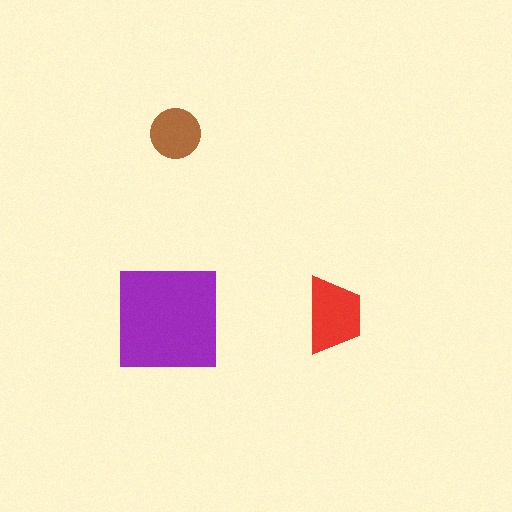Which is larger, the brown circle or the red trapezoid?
The red trapezoid.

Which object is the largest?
The purple square.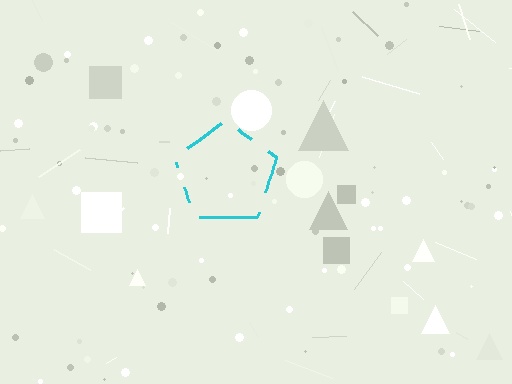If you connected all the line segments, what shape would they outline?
They would outline a pentagon.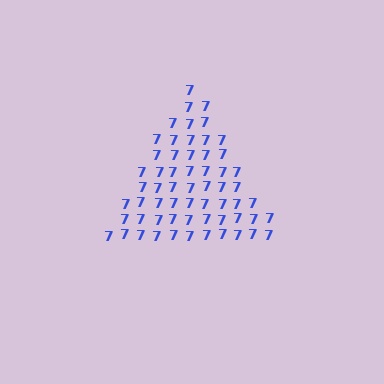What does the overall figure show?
The overall figure shows a triangle.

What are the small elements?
The small elements are digit 7's.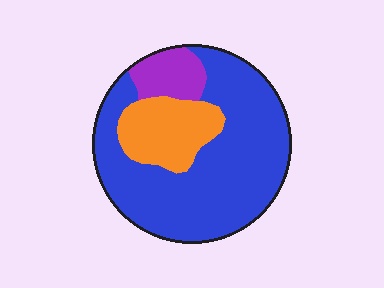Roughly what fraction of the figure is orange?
Orange takes up less than a quarter of the figure.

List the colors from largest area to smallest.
From largest to smallest: blue, orange, purple.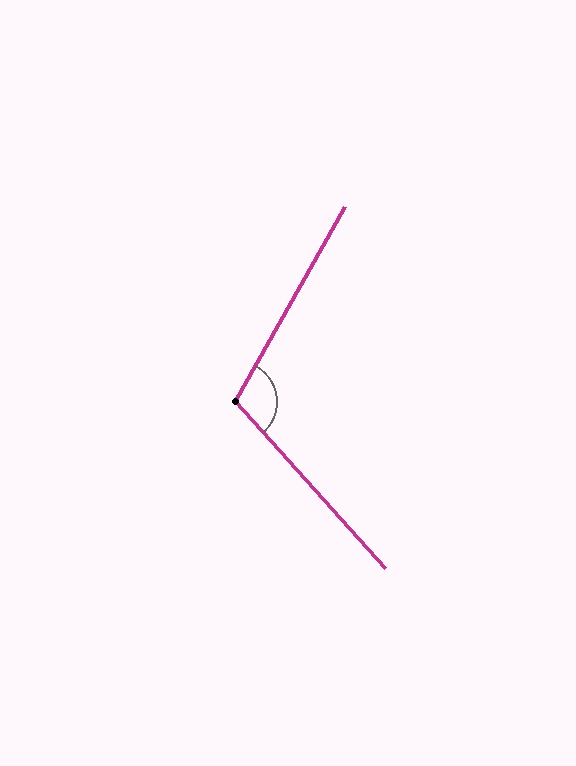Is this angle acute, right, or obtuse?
It is obtuse.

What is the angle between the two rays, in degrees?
Approximately 109 degrees.